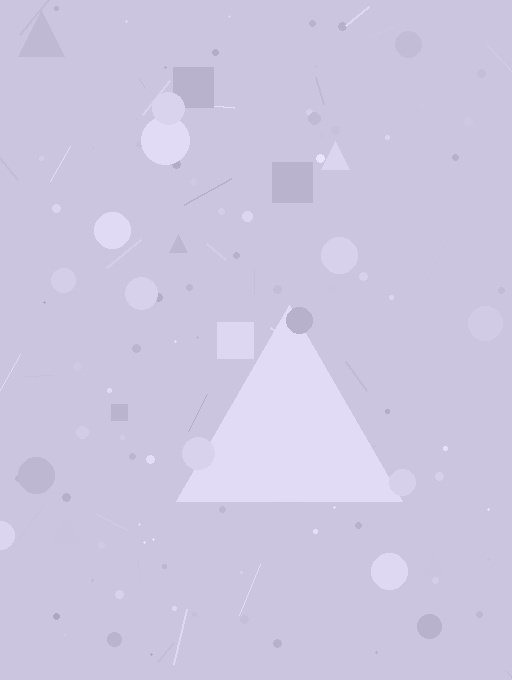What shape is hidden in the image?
A triangle is hidden in the image.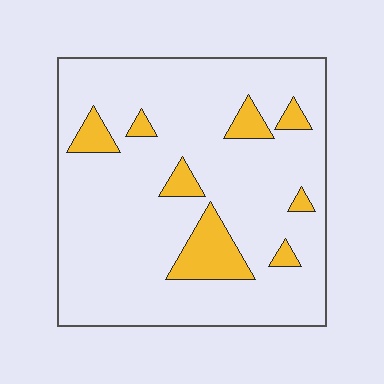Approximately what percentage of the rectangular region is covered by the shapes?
Approximately 15%.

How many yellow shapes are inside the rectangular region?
8.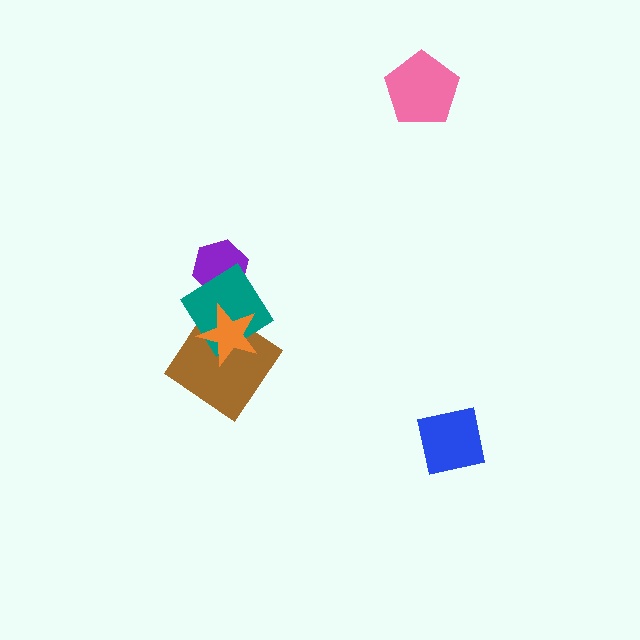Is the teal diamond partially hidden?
Yes, it is partially covered by another shape.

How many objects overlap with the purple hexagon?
1 object overlaps with the purple hexagon.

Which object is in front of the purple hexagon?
The teal diamond is in front of the purple hexagon.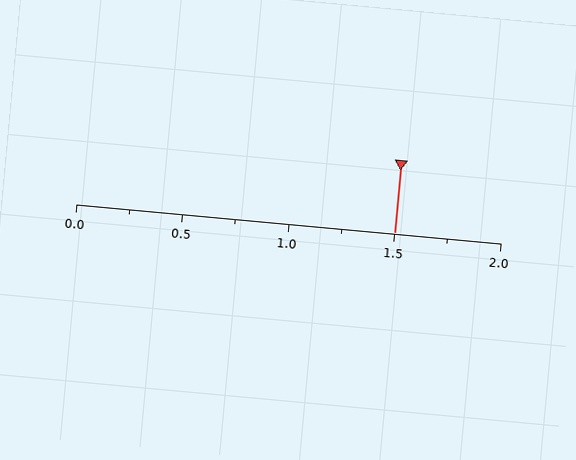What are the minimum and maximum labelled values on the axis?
The axis runs from 0.0 to 2.0.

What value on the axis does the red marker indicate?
The marker indicates approximately 1.5.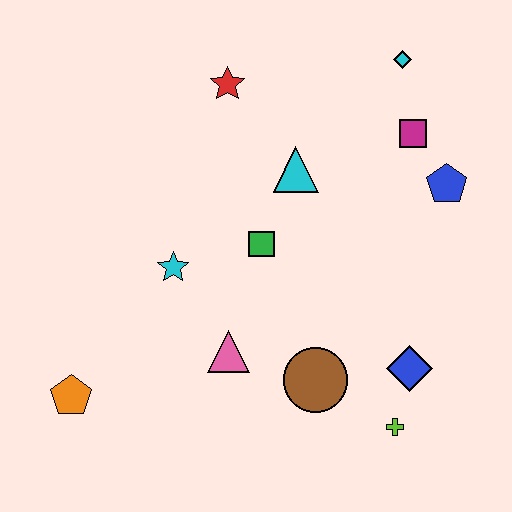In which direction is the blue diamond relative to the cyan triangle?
The blue diamond is below the cyan triangle.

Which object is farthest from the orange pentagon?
The cyan diamond is farthest from the orange pentagon.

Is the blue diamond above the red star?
No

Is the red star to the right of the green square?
No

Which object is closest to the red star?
The cyan triangle is closest to the red star.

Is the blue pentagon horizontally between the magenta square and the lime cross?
No